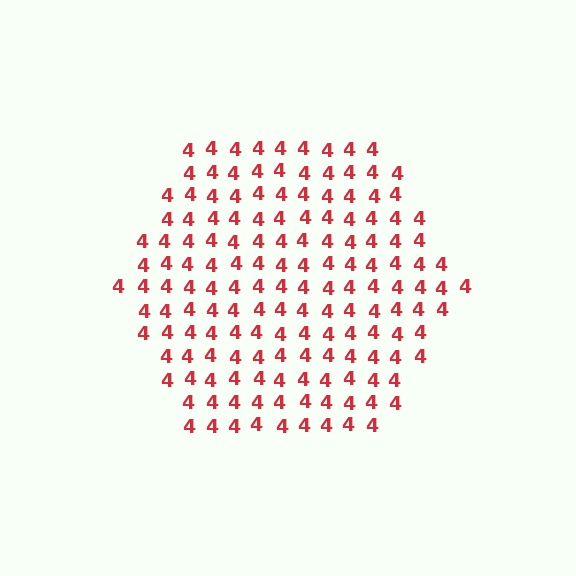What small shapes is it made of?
It is made of small digit 4's.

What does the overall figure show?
The overall figure shows a hexagon.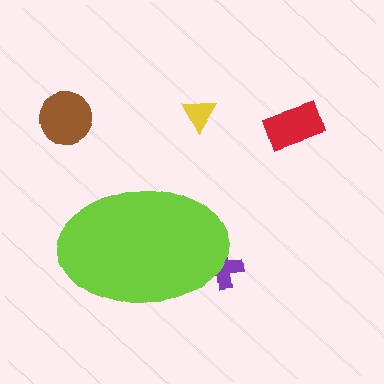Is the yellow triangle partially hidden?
No, the yellow triangle is fully visible.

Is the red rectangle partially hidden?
No, the red rectangle is fully visible.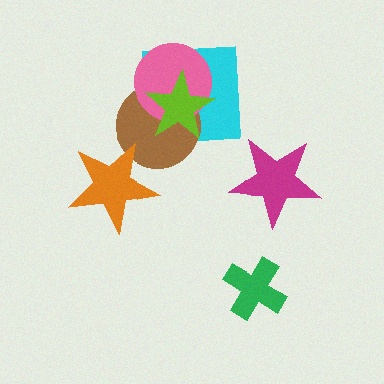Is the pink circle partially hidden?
Yes, it is partially covered by another shape.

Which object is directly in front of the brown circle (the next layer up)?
The pink circle is directly in front of the brown circle.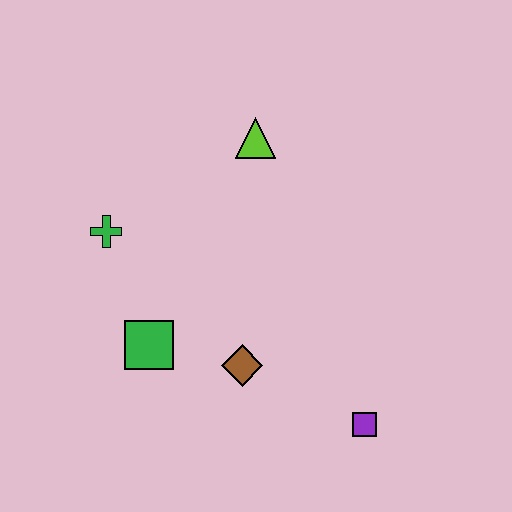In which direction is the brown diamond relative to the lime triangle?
The brown diamond is below the lime triangle.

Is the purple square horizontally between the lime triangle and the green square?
No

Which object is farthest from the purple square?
The green cross is farthest from the purple square.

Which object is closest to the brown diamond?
The green square is closest to the brown diamond.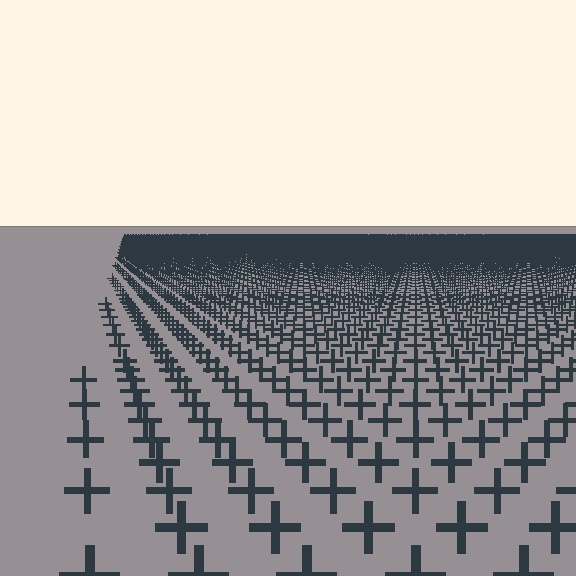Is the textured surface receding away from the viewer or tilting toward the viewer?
The surface is receding away from the viewer. Texture elements get smaller and denser toward the top.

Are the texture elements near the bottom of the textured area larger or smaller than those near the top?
Larger. Near the bottom, elements are closer to the viewer and appear at a bigger on-screen size.